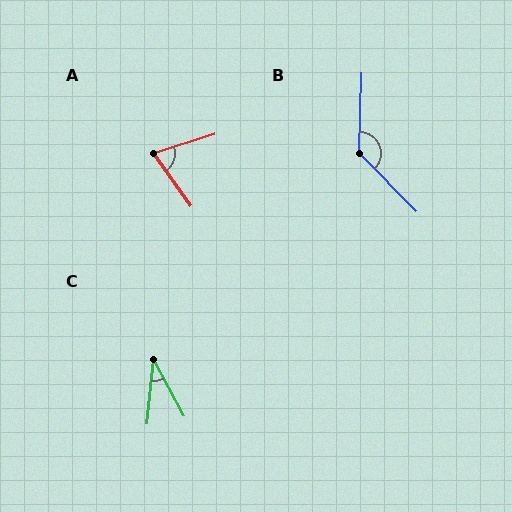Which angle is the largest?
B, at approximately 134 degrees.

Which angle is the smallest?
C, at approximately 33 degrees.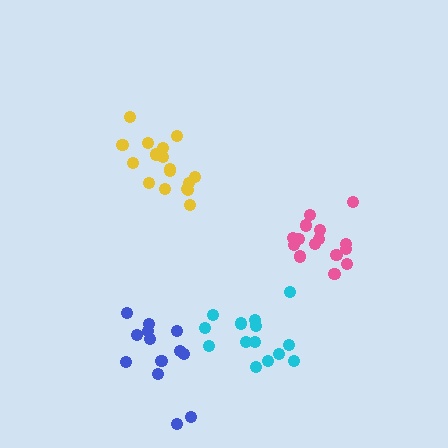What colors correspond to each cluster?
The clusters are colored: blue, pink, cyan, yellow.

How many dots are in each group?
Group 1: 13 dots, Group 2: 15 dots, Group 3: 14 dots, Group 4: 17 dots (59 total).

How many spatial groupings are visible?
There are 4 spatial groupings.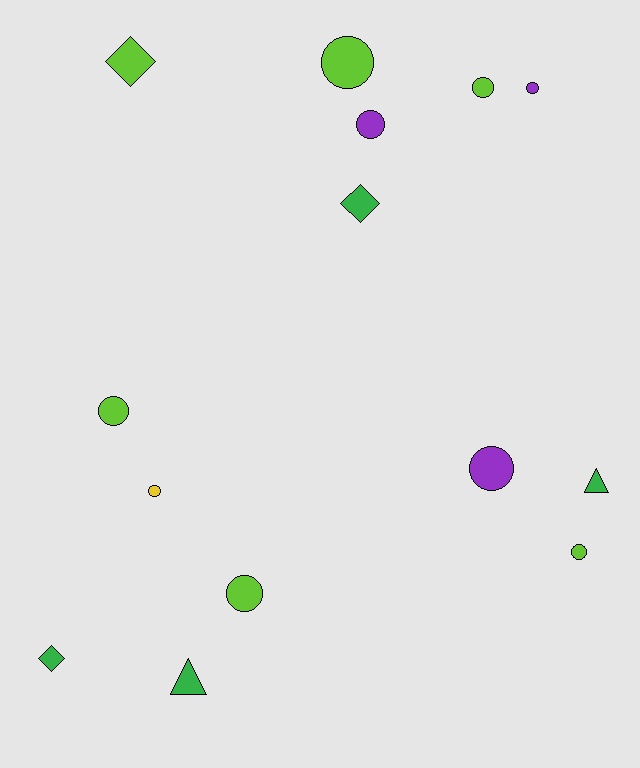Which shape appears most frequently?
Circle, with 9 objects.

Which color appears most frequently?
Lime, with 6 objects.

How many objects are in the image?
There are 14 objects.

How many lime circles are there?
There are 5 lime circles.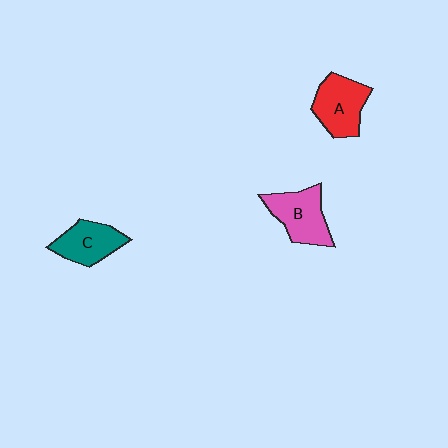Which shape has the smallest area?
Shape C (teal).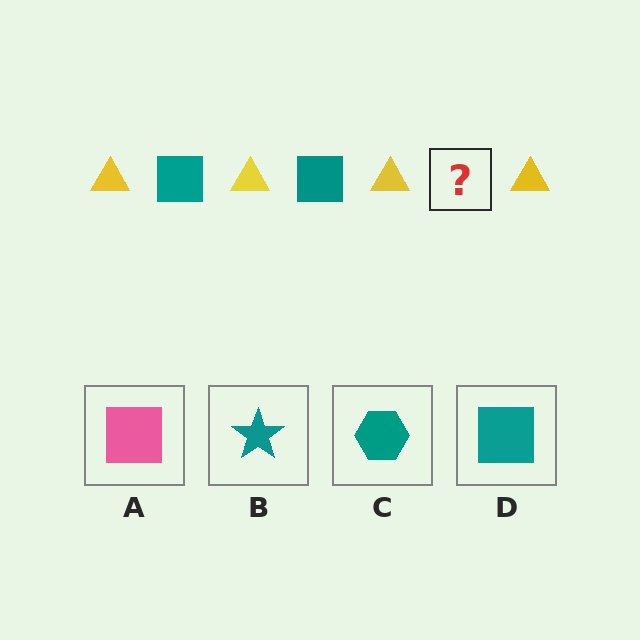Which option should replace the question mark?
Option D.